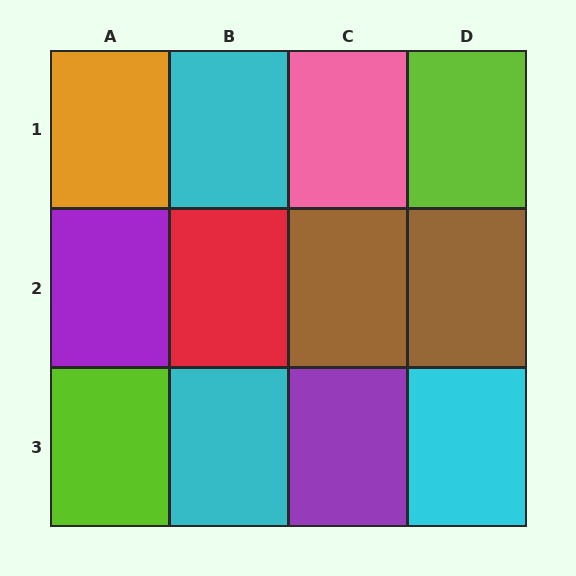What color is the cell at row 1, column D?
Lime.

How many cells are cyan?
3 cells are cyan.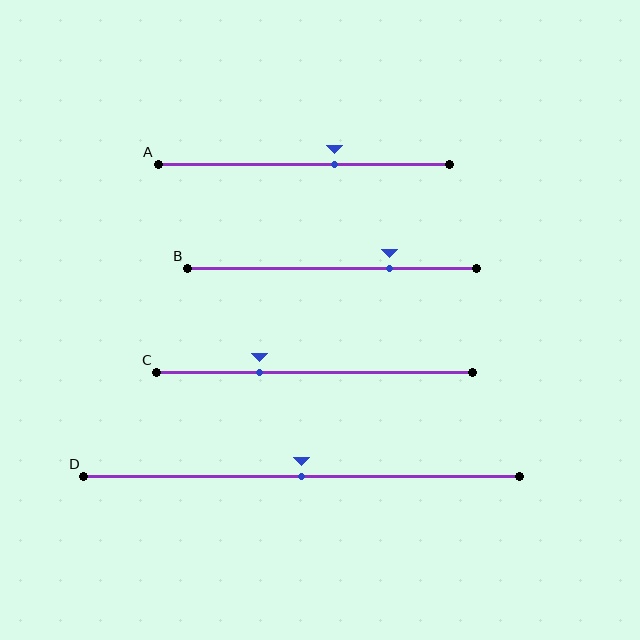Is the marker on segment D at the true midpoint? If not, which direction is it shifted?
Yes, the marker on segment D is at the true midpoint.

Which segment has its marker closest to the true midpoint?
Segment D has its marker closest to the true midpoint.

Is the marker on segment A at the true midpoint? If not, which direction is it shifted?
No, the marker on segment A is shifted to the right by about 11% of the segment length.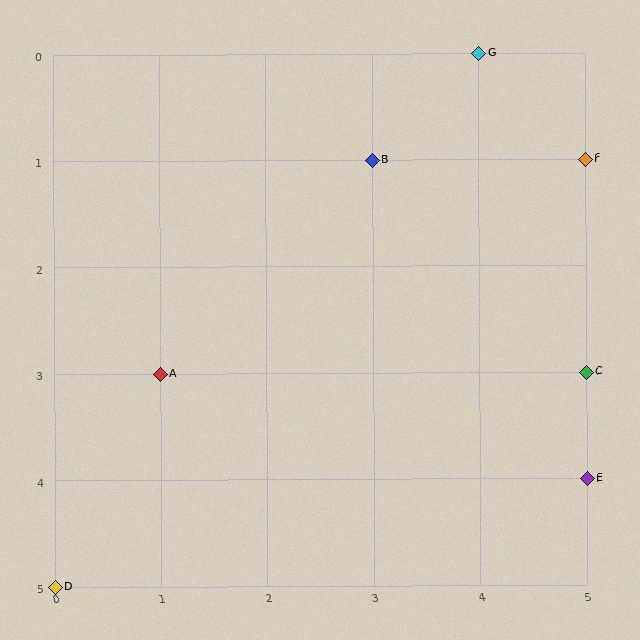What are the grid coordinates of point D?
Point D is at grid coordinates (0, 5).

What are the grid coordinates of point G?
Point G is at grid coordinates (4, 0).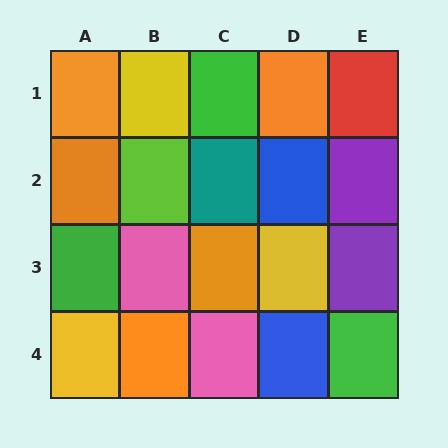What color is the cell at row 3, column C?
Orange.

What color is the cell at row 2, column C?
Teal.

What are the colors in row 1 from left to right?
Orange, yellow, green, orange, red.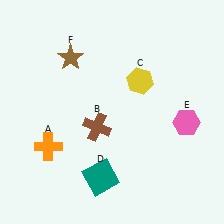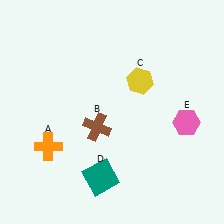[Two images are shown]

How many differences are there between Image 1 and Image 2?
There is 1 difference between the two images.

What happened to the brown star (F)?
The brown star (F) was removed in Image 2. It was in the top-left area of Image 1.